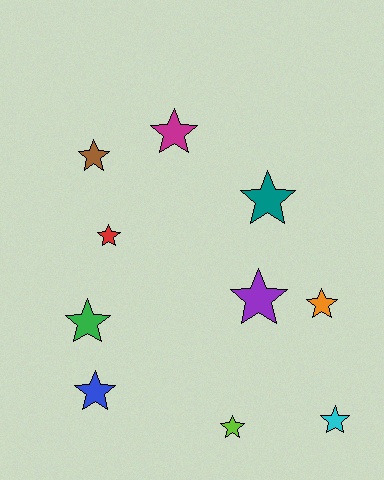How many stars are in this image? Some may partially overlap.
There are 10 stars.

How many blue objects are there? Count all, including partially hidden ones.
There is 1 blue object.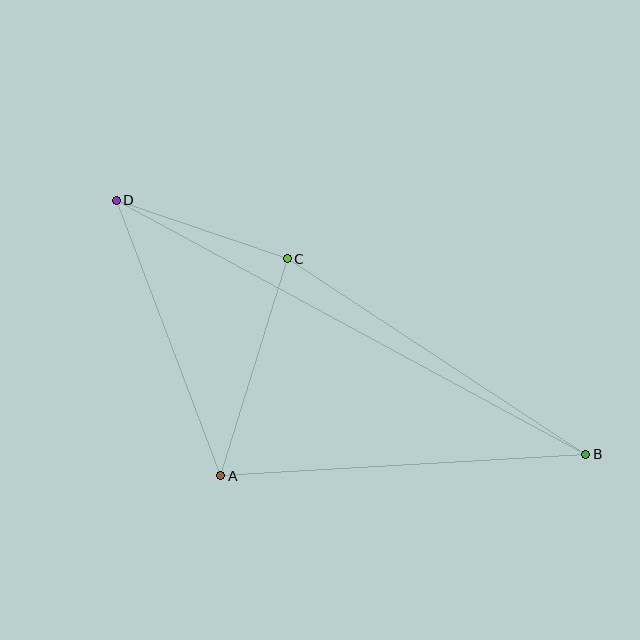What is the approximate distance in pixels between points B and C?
The distance between B and C is approximately 357 pixels.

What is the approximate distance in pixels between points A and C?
The distance between A and C is approximately 227 pixels.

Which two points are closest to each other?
Points C and D are closest to each other.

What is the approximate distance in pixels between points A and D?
The distance between A and D is approximately 295 pixels.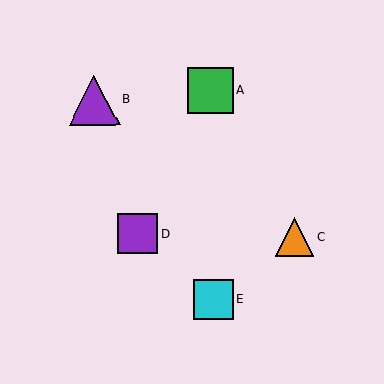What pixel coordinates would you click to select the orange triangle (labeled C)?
Click at (295, 237) to select the orange triangle C.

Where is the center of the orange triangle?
The center of the orange triangle is at (295, 237).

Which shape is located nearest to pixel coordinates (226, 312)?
The cyan square (labeled E) at (213, 299) is nearest to that location.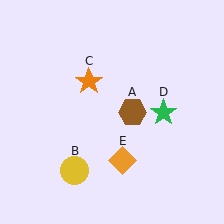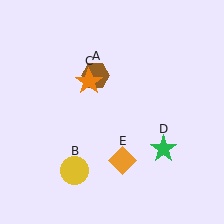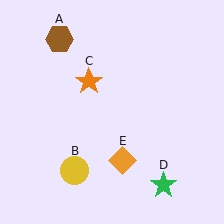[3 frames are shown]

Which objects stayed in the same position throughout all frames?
Yellow circle (object B) and orange star (object C) and orange diamond (object E) remained stationary.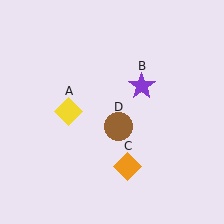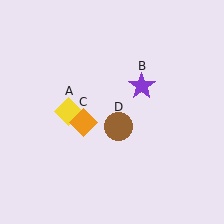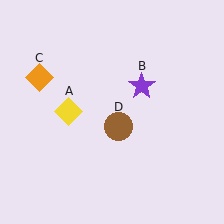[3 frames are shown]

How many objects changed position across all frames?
1 object changed position: orange diamond (object C).